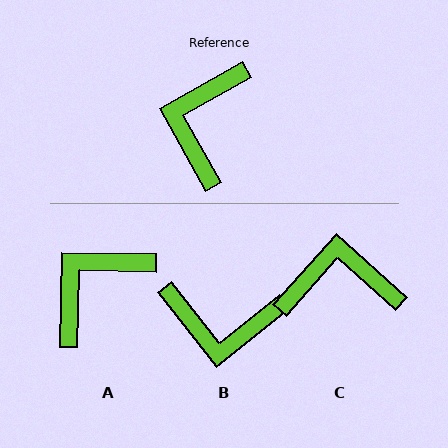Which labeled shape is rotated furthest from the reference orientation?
B, about 99 degrees away.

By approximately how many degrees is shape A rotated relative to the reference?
Approximately 30 degrees clockwise.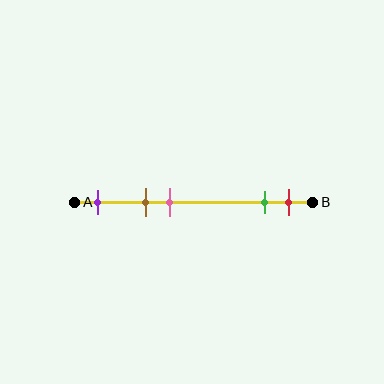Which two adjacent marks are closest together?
The green and red marks are the closest adjacent pair.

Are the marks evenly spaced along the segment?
No, the marks are not evenly spaced.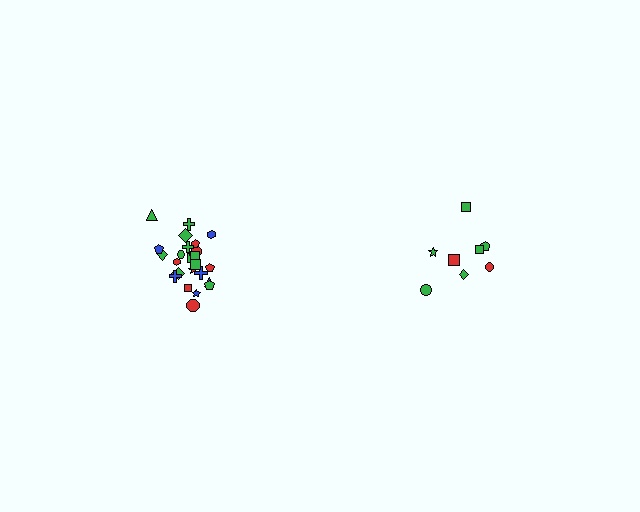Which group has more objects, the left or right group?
The left group.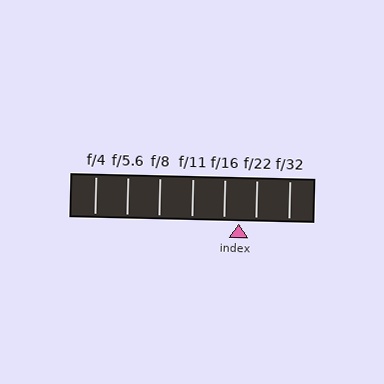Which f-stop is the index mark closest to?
The index mark is closest to f/16.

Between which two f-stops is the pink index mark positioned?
The index mark is between f/16 and f/22.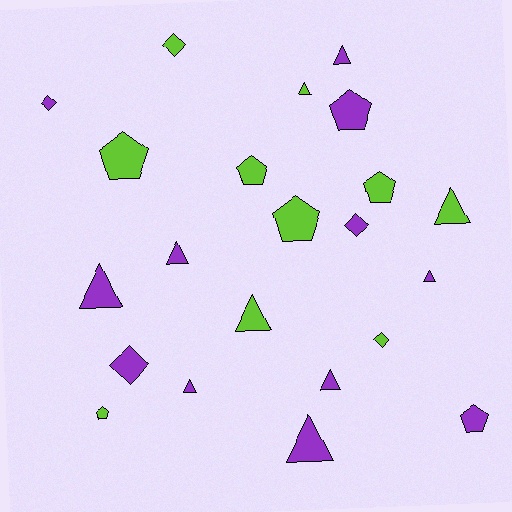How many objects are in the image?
There are 22 objects.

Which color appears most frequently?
Purple, with 12 objects.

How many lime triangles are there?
There are 3 lime triangles.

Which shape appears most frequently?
Triangle, with 10 objects.